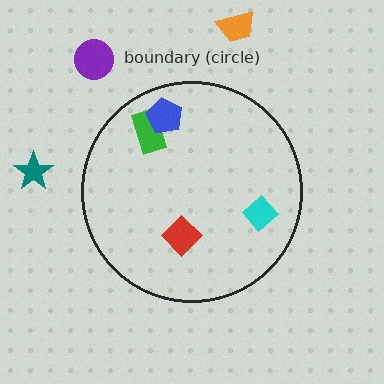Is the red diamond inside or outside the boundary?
Inside.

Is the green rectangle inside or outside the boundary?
Inside.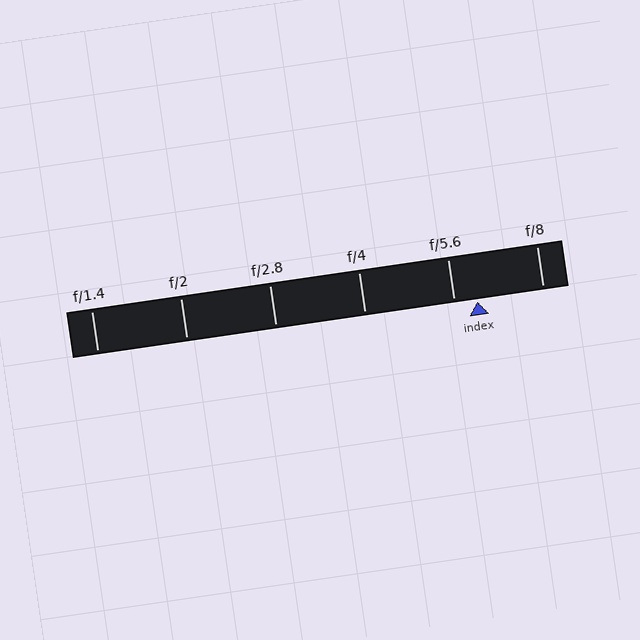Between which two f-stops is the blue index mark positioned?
The index mark is between f/5.6 and f/8.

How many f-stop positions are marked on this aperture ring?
There are 6 f-stop positions marked.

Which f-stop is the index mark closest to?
The index mark is closest to f/5.6.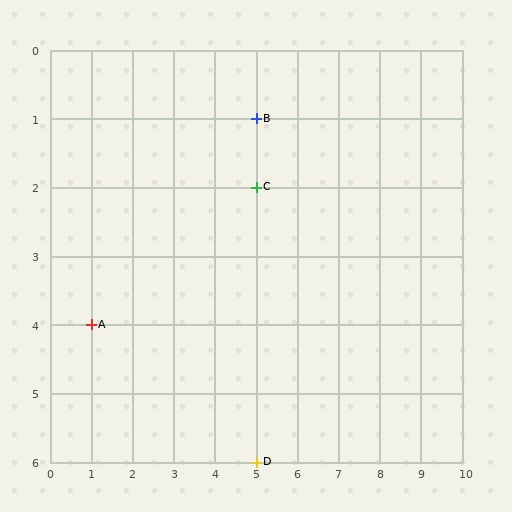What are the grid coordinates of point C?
Point C is at grid coordinates (5, 2).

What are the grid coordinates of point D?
Point D is at grid coordinates (5, 6).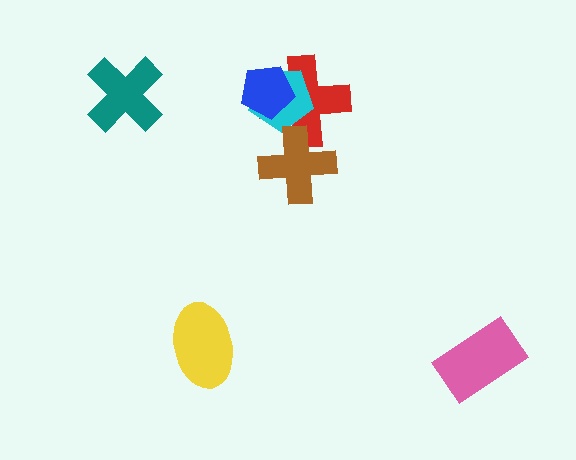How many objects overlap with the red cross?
3 objects overlap with the red cross.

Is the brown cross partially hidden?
No, no other shape covers it.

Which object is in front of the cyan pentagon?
The blue pentagon is in front of the cyan pentagon.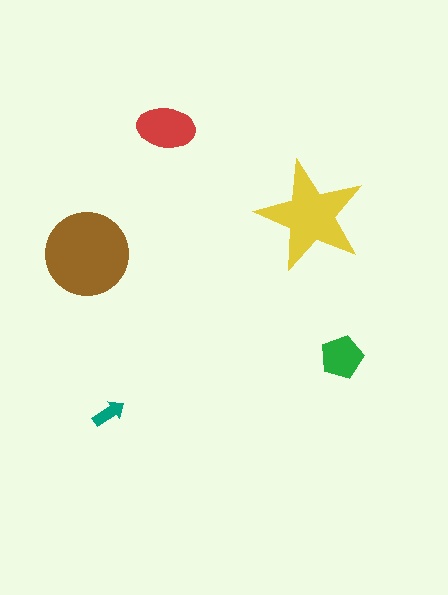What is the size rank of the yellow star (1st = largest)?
2nd.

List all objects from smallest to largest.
The teal arrow, the green pentagon, the red ellipse, the yellow star, the brown circle.